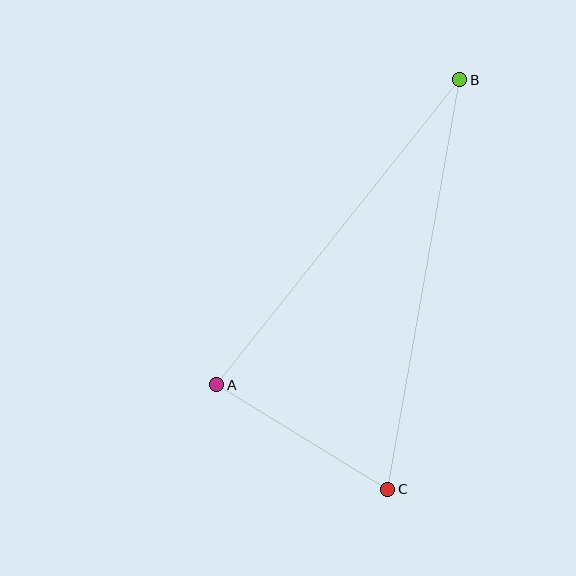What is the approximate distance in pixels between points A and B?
The distance between A and B is approximately 390 pixels.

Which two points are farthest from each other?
Points B and C are farthest from each other.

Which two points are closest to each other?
Points A and C are closest to each other.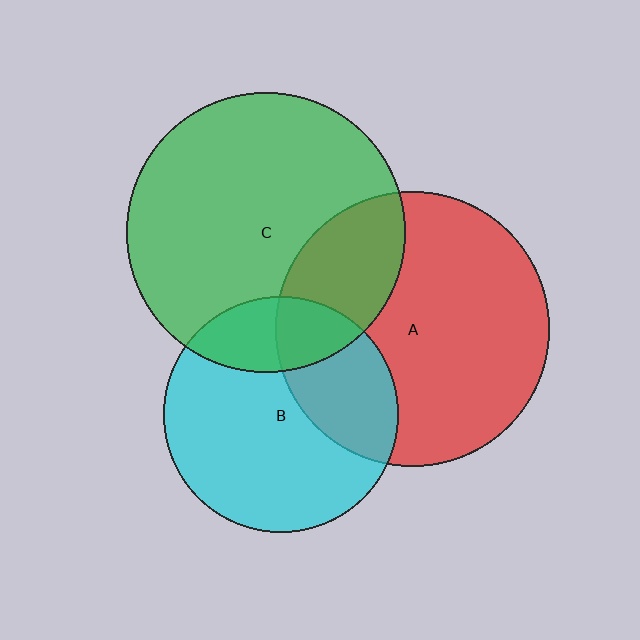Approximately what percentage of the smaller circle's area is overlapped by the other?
Approximately 20%.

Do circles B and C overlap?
Yes.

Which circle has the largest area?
Circle C (green).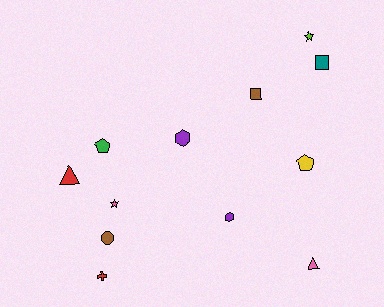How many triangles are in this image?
There are 2 triangles.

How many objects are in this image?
There are 12 objects.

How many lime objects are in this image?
There is 1 lime object.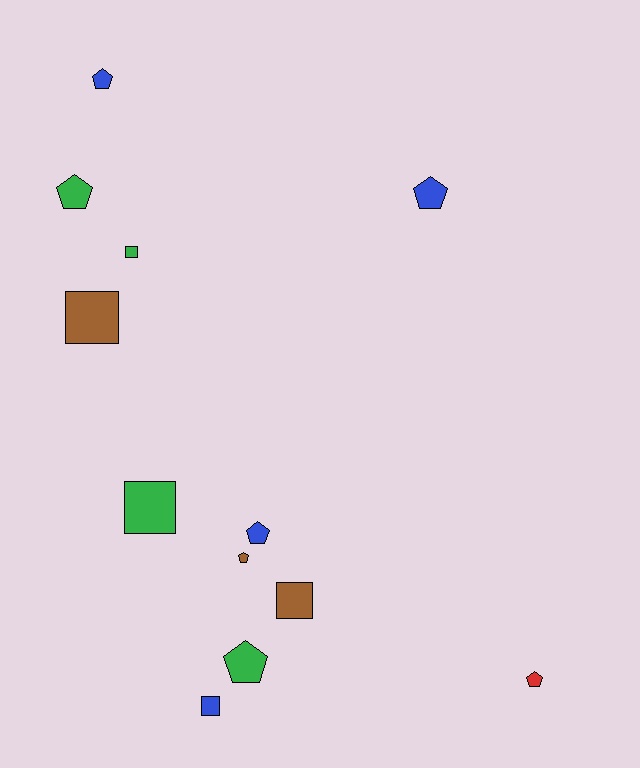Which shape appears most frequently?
Pentagon, with 7 objects.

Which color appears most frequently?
Green, with 4 objects.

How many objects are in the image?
There are 12 objects.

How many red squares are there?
There are no red squares.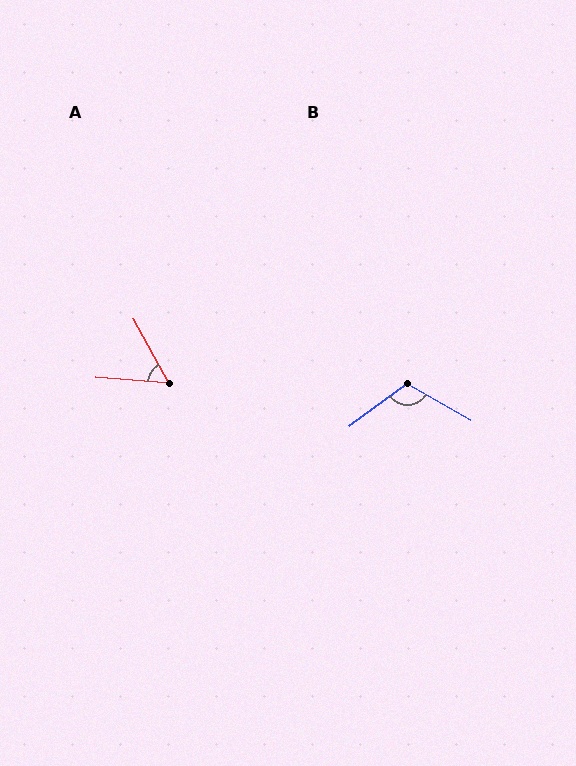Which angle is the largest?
B, at approximately 114 degrees.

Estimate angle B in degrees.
Approximately 114 degrees.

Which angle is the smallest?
A, at approximately 57 degrees.